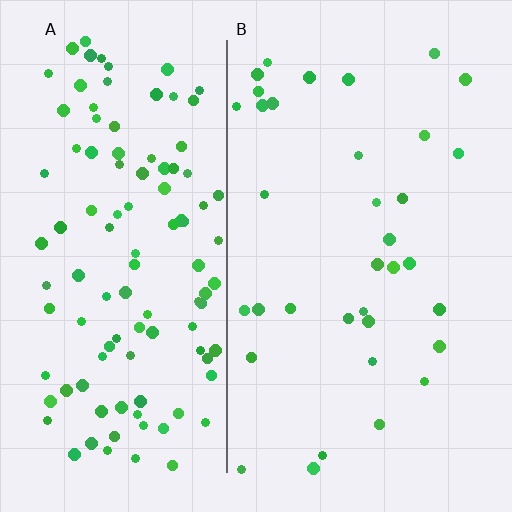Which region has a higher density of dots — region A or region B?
A (the left).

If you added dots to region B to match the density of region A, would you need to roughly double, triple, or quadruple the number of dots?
Approximately triple.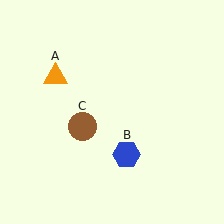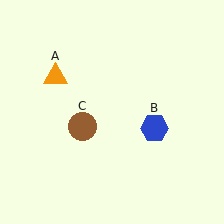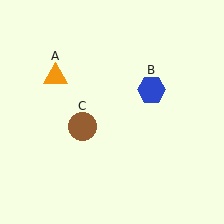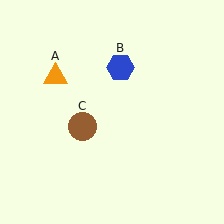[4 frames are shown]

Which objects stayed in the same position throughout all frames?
Orange triangle (object A) and brown circle (object C) remained stationary.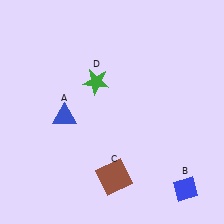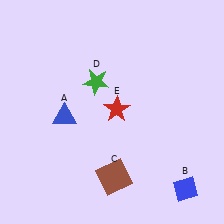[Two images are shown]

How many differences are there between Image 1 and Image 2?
There is 1 difference between the two images.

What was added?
A red star (E) was added in Image 2.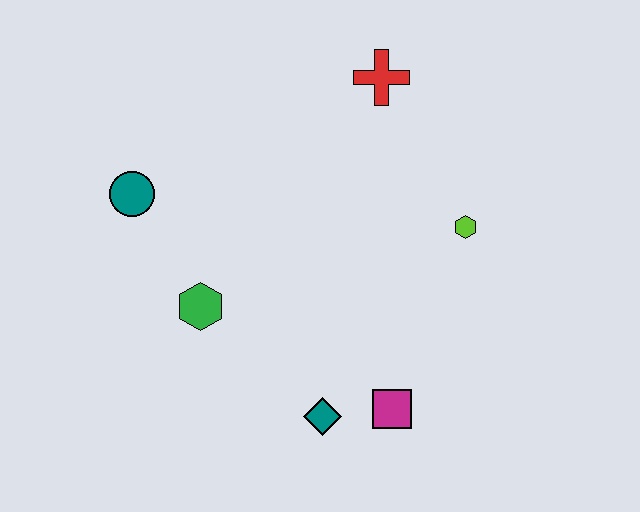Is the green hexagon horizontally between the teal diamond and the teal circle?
Yes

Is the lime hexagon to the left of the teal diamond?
No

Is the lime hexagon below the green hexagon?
No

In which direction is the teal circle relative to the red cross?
The teal circle is to the left of the red cross.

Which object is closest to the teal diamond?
The magenta square is closest to the teal diamond.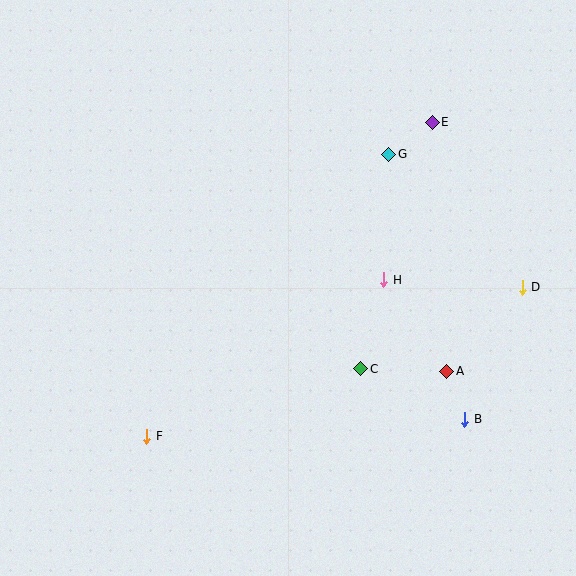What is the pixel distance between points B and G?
The distance between B and G is 276 pixels.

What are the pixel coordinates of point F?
Point F is at (147, 436).